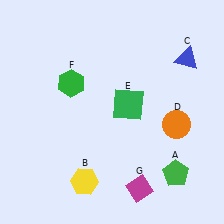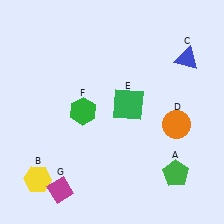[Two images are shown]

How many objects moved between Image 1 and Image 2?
3 objects moved between the two images.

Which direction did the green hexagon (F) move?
The green hexagon (F) moved down.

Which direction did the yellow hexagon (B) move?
The yellow hexagon (B) moved left.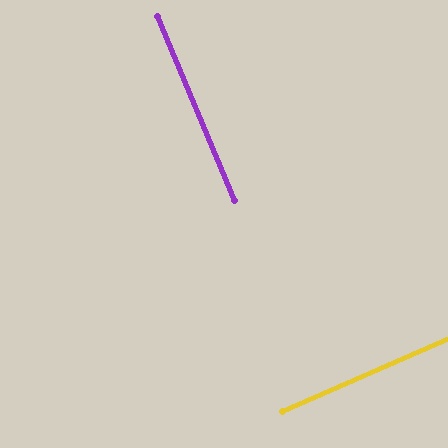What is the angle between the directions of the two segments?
Approximately 89 degrees.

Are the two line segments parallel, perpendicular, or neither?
Perpendicular — they meet at approximately 89°.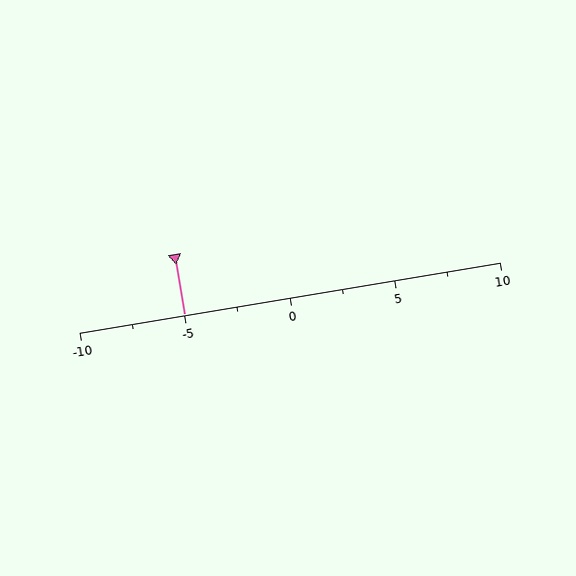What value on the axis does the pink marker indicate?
The marker indicates approximately -5.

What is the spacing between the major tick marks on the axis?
The major ticks are spaced 5 apart.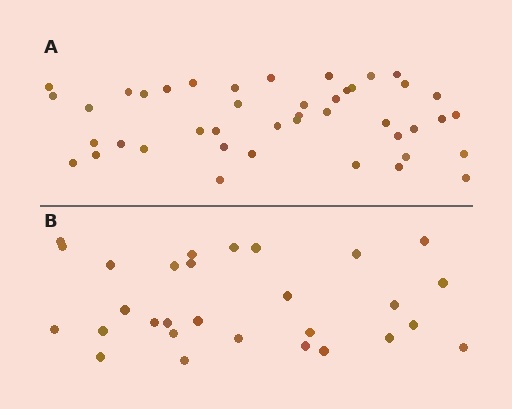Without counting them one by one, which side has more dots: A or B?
Region A (the top region) has more dots.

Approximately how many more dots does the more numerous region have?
Region A has approximately 15 more dots than region B.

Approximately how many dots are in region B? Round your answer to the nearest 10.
About 30 dots. (The exact count is 29, which rounds to 30.)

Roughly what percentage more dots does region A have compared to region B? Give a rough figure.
About 50% more.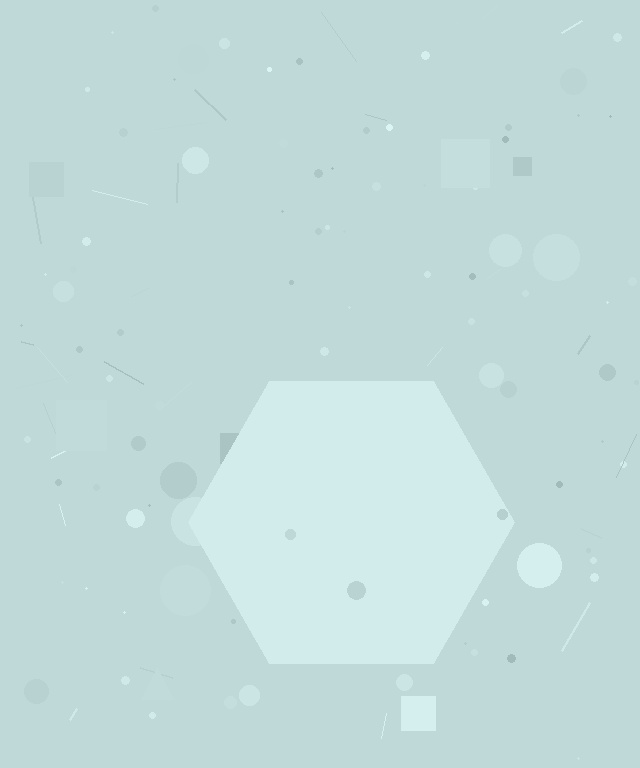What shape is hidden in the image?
A hexagon is hidden in the image.